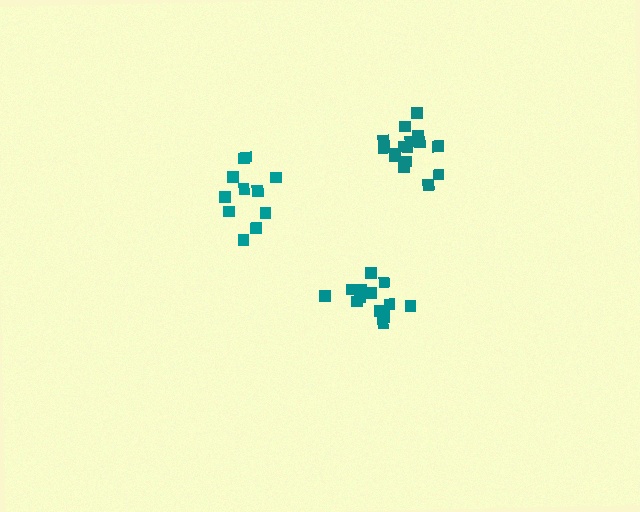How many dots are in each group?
Group 1: 13 dots, Group 2: 16 dots, Group 3: 11 dots (40 total).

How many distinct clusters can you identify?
There are 3 distinct clusters.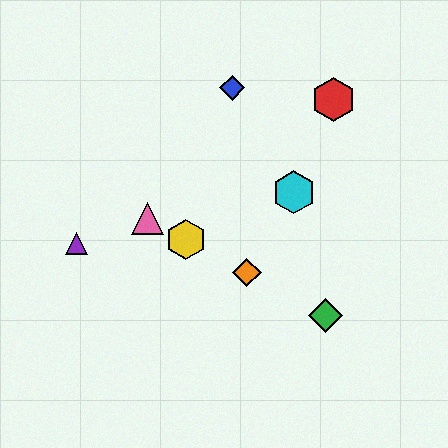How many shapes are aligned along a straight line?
4 shapes (the green diamond, the yellow hexagon, the orange diamond, the pink triangle) are aligned along a straight line.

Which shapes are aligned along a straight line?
The green diamond, the yellow hexagon, the orange diamond, the pink triangle are aligned along a straight line.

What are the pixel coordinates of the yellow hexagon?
The yellow hexagon is at (186, 239).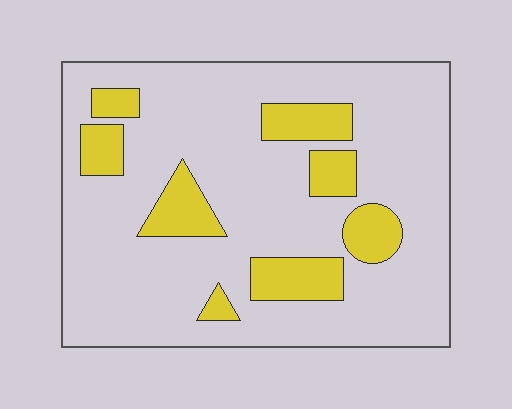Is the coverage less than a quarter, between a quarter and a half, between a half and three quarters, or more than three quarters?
Less than a quarter.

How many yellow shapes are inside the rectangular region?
8.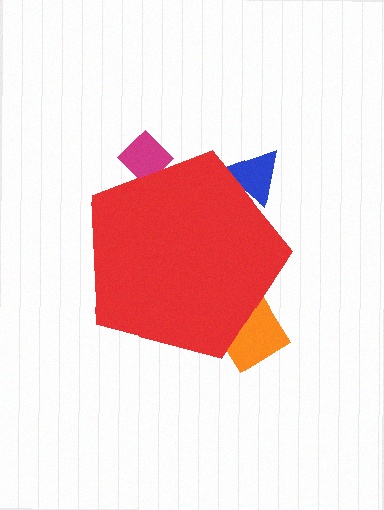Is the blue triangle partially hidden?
Yes, the blue triangle is partially hidden behind the red pentagon.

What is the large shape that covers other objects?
A red pentagon.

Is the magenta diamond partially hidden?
Yes, the magenta diamond is partially hidden behind the red pentagon.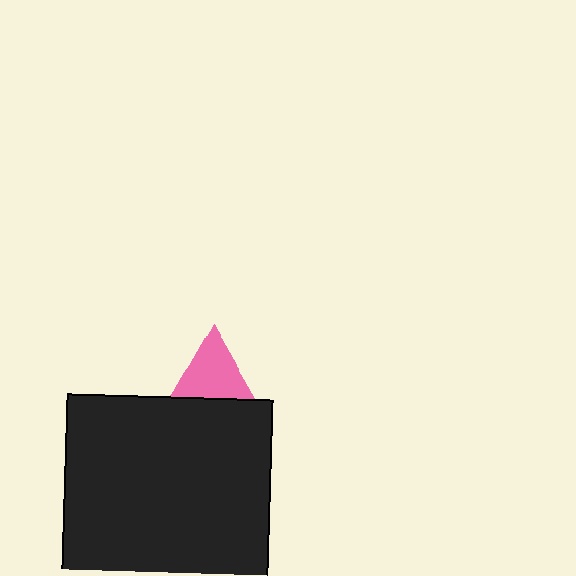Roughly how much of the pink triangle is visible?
About half of it is visible (roughly 57%).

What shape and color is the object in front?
The object in front is a black rectangle.